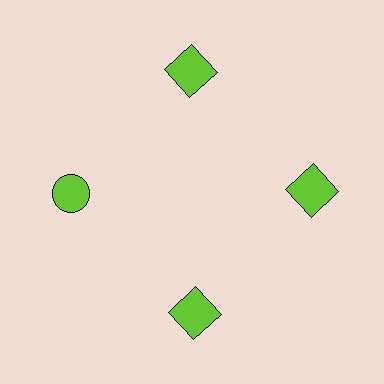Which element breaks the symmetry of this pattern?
The lime circle at roughly the 9 o'clock position breaks the symmetry. All other shapes are lime squares.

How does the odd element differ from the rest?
It has a different shape: circle instead of square.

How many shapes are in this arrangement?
There are 4 shapes arranged in a ring pattern.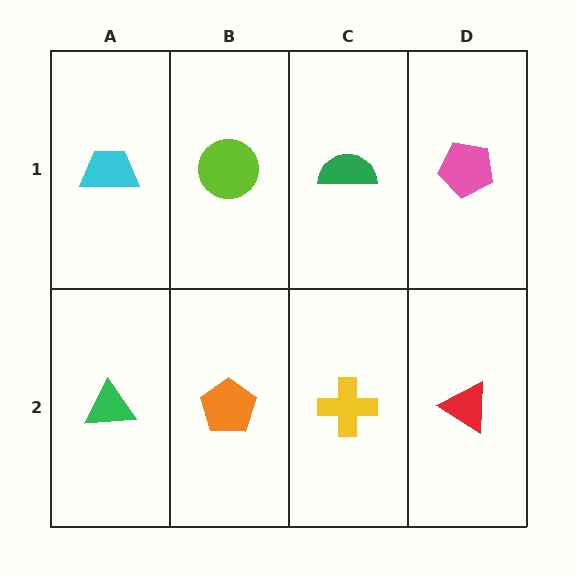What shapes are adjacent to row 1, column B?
An orange pentagon (row 2, column B), a cyan trapezoid (row 1, column A), a green semicircle (row 1, column C).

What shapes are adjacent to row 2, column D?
A pink pentagon (row 1, column D), a yellow cross (row 2, column C).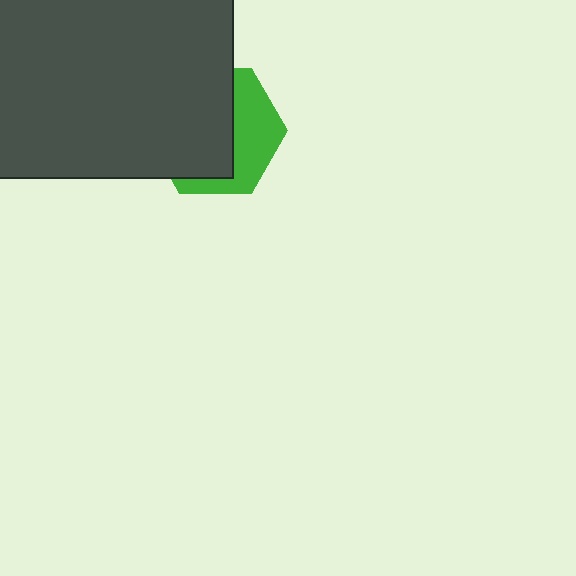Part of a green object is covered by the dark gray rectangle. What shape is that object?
It is a hexagon.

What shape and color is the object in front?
The object in front is a dark gray rectangle.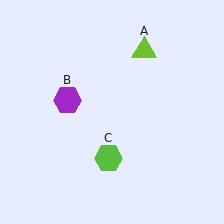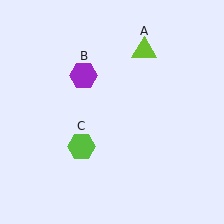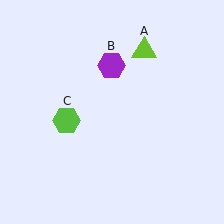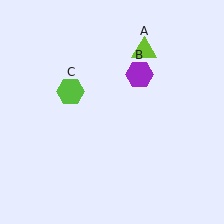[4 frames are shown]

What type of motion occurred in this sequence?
The purple hexagon (object B), lime hexagon (object C) rotated clockwise around the center of the scene.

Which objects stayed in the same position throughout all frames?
Lime triangle (object A) remained stationary.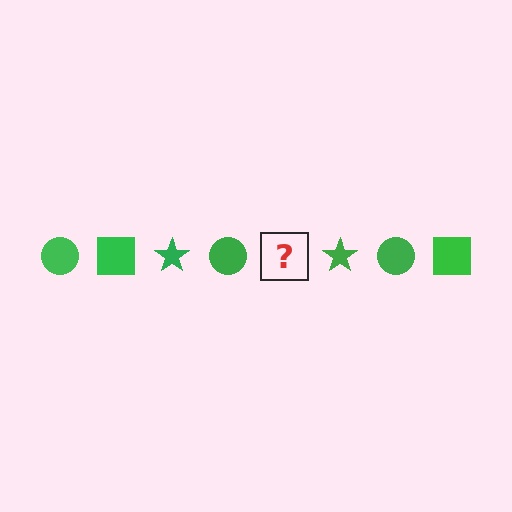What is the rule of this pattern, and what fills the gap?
The rule is that the pattern cycles through circle, square, star shapes in green. The gap should be filled with a green square.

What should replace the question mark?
The question mark should be replaced with a green square.